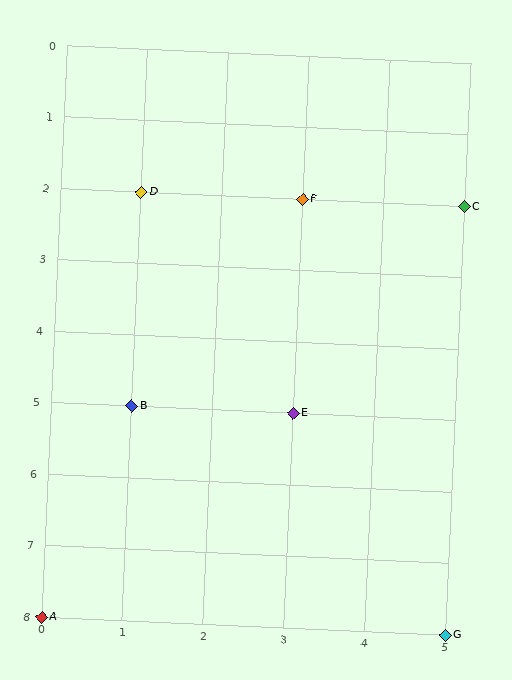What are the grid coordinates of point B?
Point B is at grid coordinates (1, 5).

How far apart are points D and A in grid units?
Points D and A are 1 column and 6 rows apart (about 6.1 grid units diagonally).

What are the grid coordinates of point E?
Point E is at grid coordinates (3, 5).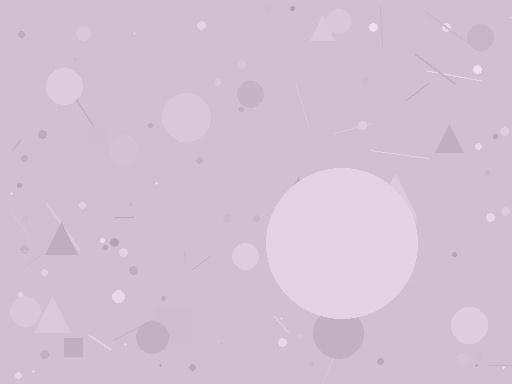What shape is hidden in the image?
A circle is hidden in the image.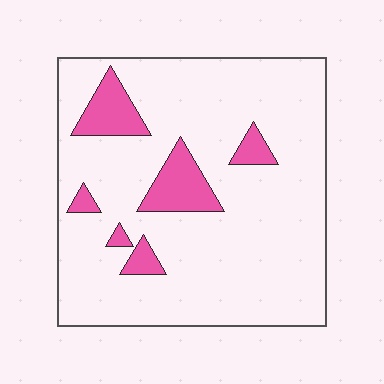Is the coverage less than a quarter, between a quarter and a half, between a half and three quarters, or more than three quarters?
Less than a quarter.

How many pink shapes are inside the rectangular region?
6.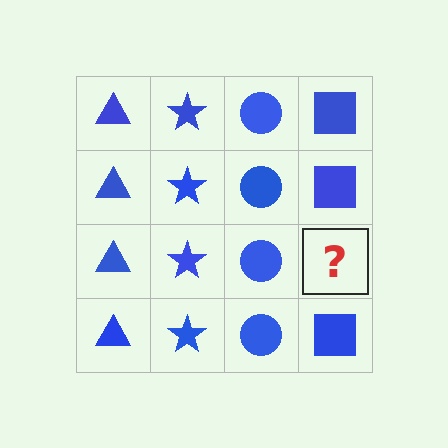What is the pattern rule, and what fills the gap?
The rule is that each column has a consistent shape. The gap should be filled with a blue square.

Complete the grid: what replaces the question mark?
The question mark should be replaced with a blue square.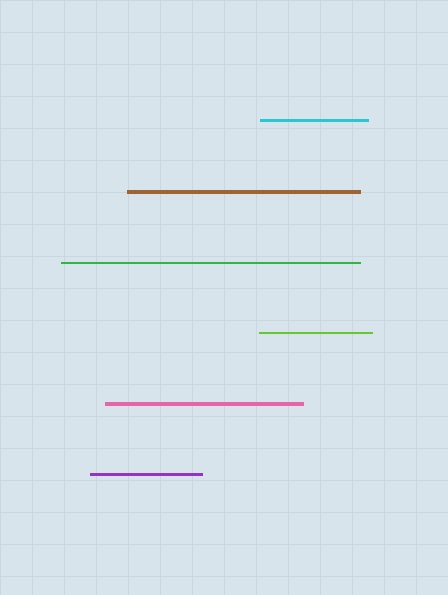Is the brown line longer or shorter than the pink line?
The brown line is longer than the pink line.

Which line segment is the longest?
The green line is the longest at approximately 299 pixels.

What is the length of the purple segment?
The purple segment is approximately 112 pixels long.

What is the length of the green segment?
The green segment is approximately 299 pixels long.